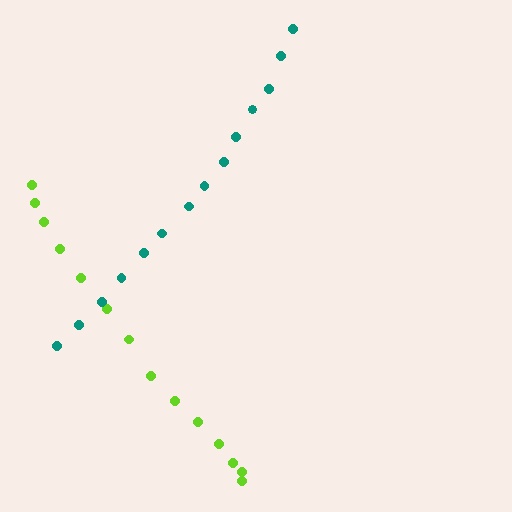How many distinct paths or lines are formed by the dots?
There are 2 distinct paths.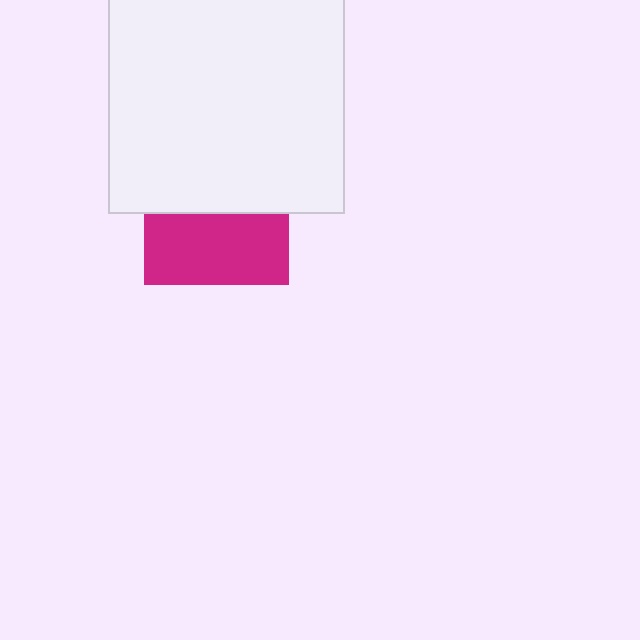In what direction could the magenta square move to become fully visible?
The magenta square could move down. That would shift it out from behind the white square entirely.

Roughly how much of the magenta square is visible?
About half of it is visible (roughly 49%).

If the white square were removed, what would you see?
You would see the complete magenta square.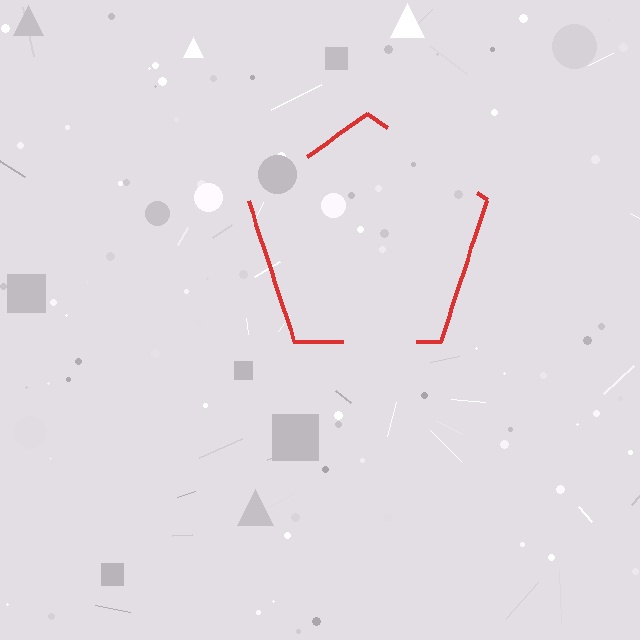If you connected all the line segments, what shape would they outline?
They would outline a pentagon.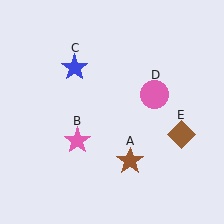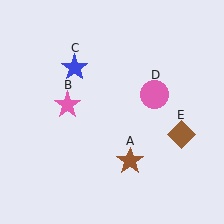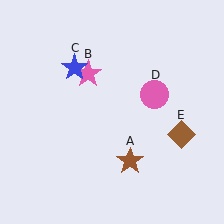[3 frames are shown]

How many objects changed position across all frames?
1 object changed position: pink star (object B).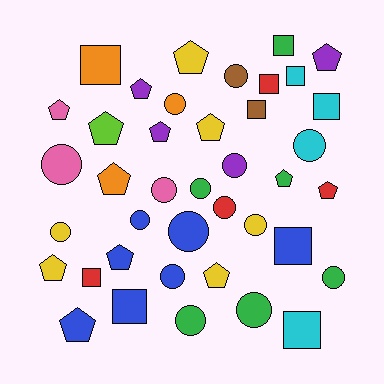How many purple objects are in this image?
There are 4 purple objects.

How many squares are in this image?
There are 10 squares.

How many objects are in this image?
There are 40 objects.